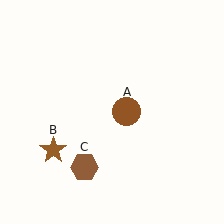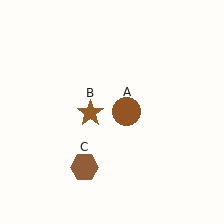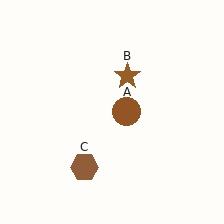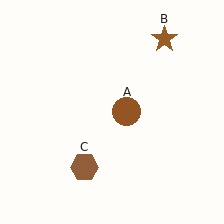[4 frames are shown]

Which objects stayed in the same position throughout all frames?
Brown circle (object A) and brown hexagon (object C) remained stationary.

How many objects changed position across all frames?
1 object changed position: brown star (object B).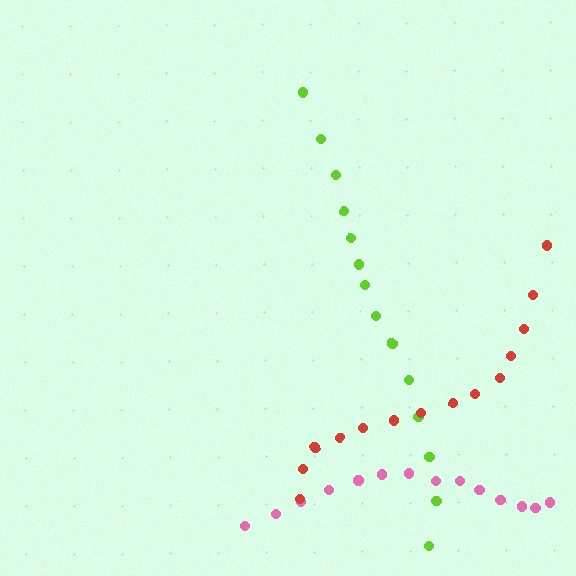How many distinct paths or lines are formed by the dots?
There are 3 distinct paths.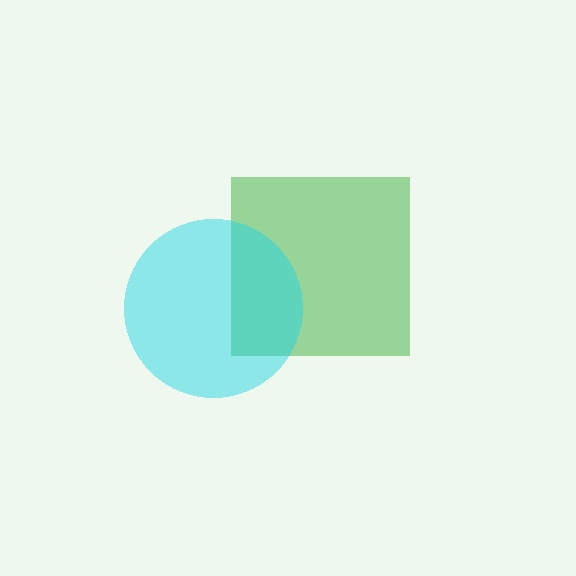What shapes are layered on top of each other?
The layered shapes are: a green square, a cyan circle.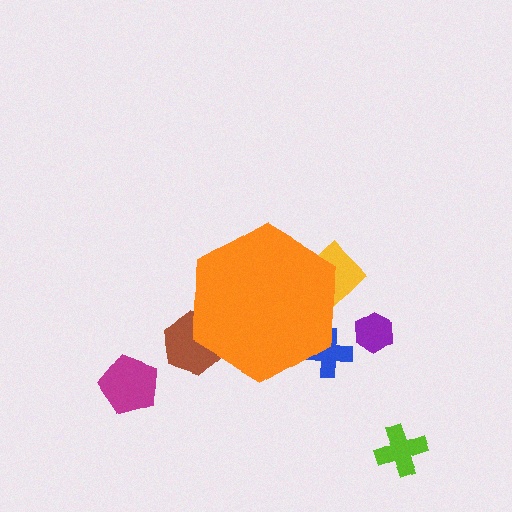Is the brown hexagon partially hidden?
Yes, the brown hexagon is partially hidden behind the orange hexagon.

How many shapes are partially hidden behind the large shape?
3 shapes are partially hidden.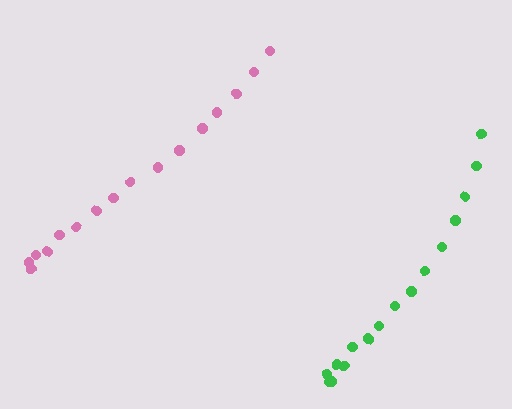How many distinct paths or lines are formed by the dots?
There are 2 distinct paths.